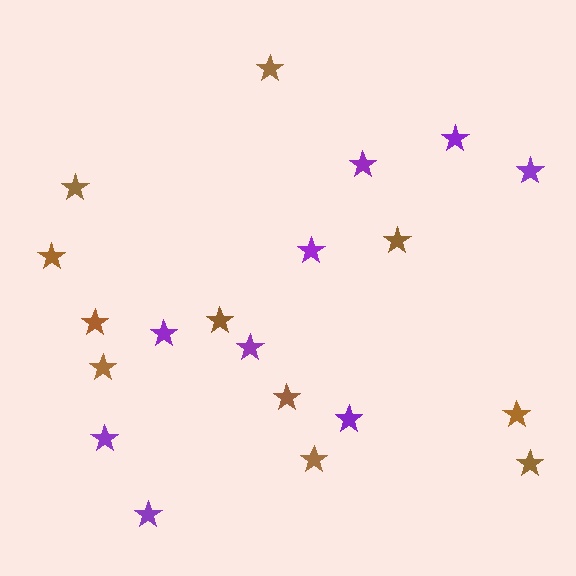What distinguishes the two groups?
There are 2 groups: one group of purple stars (9) and one group of brown stars (11).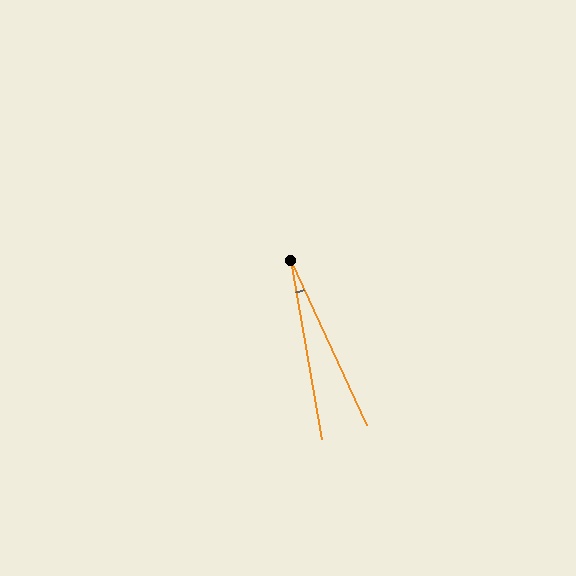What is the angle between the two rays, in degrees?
Approximately 15 degrees.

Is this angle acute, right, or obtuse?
It is acute.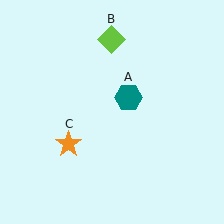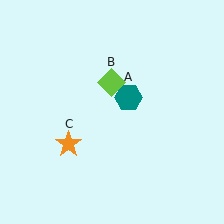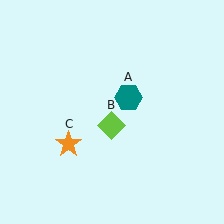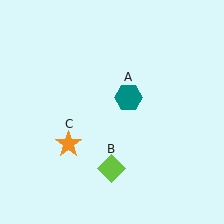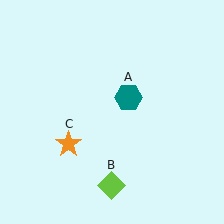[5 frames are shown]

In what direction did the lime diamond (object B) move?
The lime diamond (object B) moved down.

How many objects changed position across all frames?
1 object changed position: lime diamond (object B).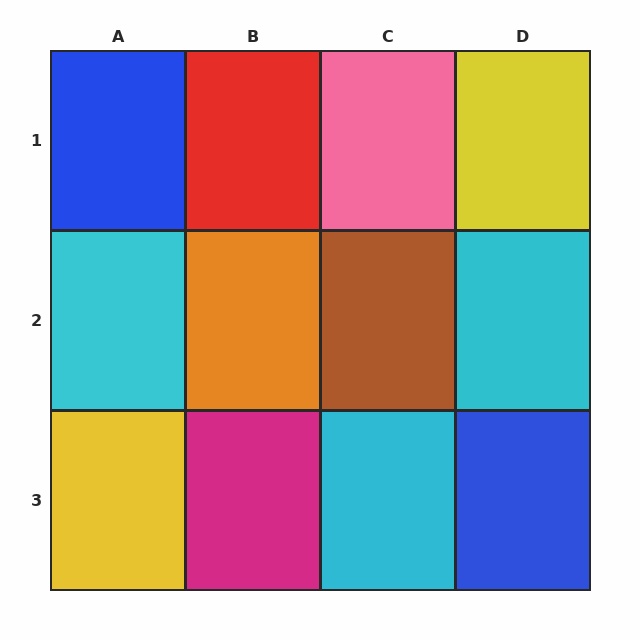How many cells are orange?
1 cell is orange.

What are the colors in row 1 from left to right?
Blue, red, pink, yellow.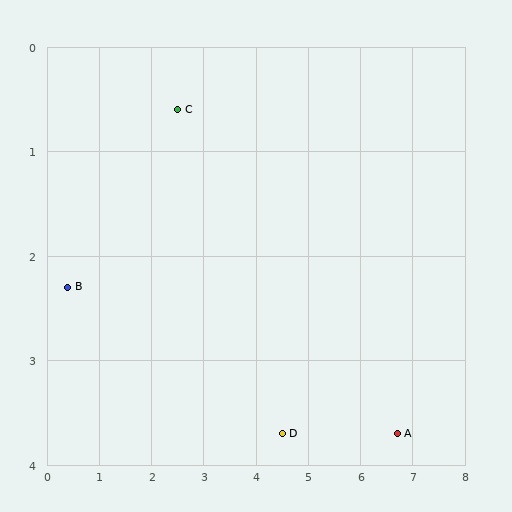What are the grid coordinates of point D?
Point D is at approximately (4.5, 3.7).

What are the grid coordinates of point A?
Point A is at approximately (6.7, 3.7).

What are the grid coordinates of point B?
Point B is at approximately (0.4, 2.3).